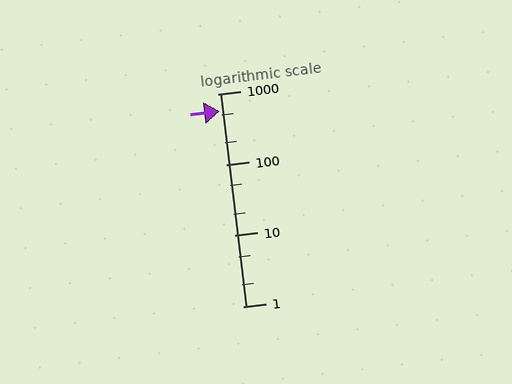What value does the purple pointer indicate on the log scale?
The pointer indicates approximately 560.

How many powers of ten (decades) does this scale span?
The scale spans 3 decades, from 1 to 1000.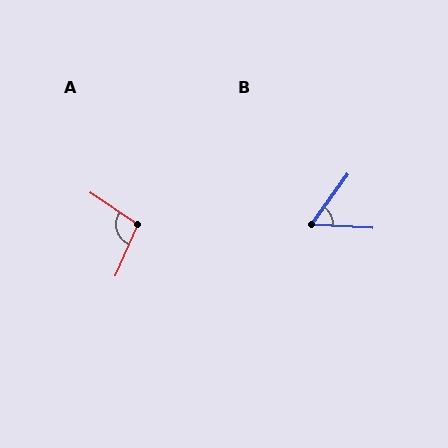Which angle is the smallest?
B, at approximately 58 degrees.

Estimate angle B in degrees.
Approximately 58 degrees.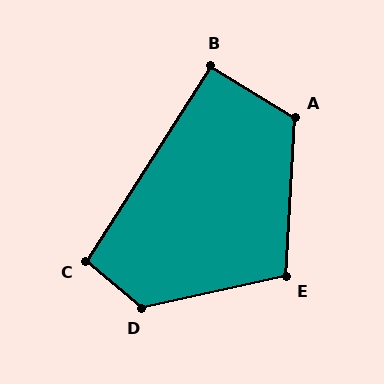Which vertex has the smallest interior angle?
B, at approximately 91 degrees.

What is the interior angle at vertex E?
Approximately 105 degrees (obtuse).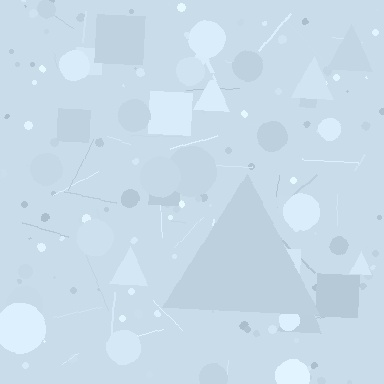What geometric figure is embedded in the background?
A triangle is embedded in the background.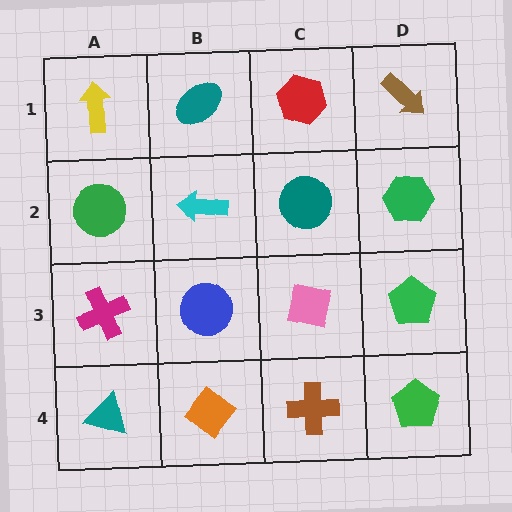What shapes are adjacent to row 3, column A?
A green circle (row 2, column A), a teal triangle (row 4, column A), a blue circle (row 3, column B).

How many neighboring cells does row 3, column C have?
4.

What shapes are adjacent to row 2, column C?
A red hexagon (row 1, column C), a pink square (row 3, column C), a cyan arrow (row 2, column B), a green hexagon (row 2, column D).